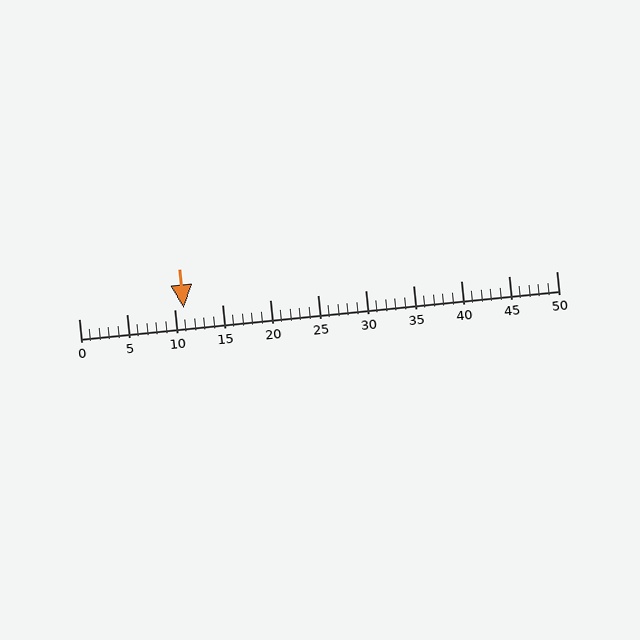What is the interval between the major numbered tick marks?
The major tick marks are spaced 5 units apart.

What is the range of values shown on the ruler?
The ruler shows values from 0 to 50.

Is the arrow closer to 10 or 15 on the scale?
The arrow is closer to 10.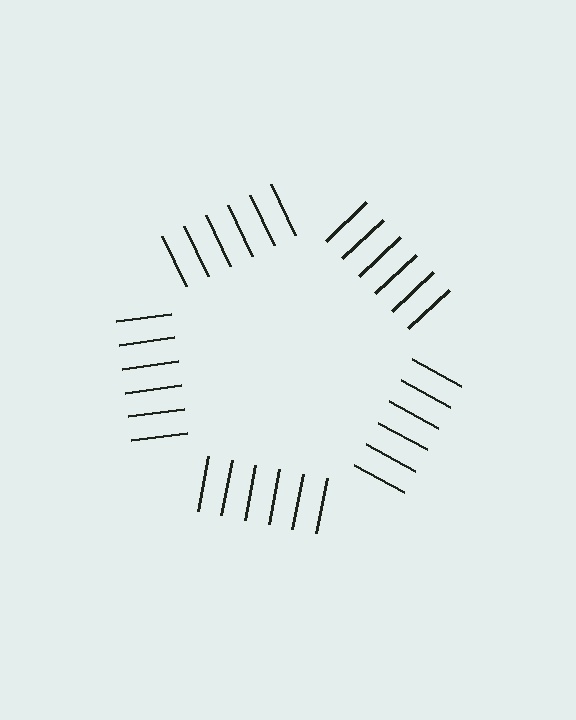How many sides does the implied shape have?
5 sides — the line-ends trace a pentagon.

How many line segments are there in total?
30 — 6 along each of the 5 edges.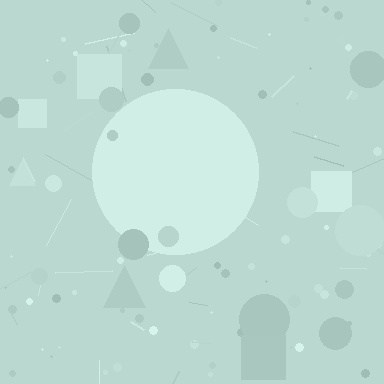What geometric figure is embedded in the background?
A circle is embedded in the background.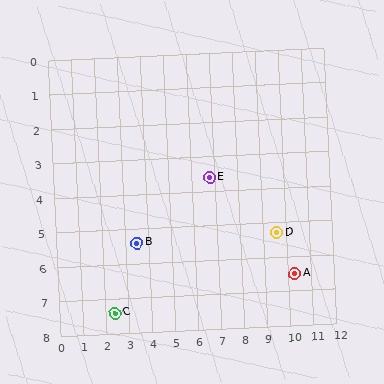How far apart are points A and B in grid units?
Points A and B are about 6.9 grid units apart.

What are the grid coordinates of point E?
Point E is at approximately (6.8, 3.6).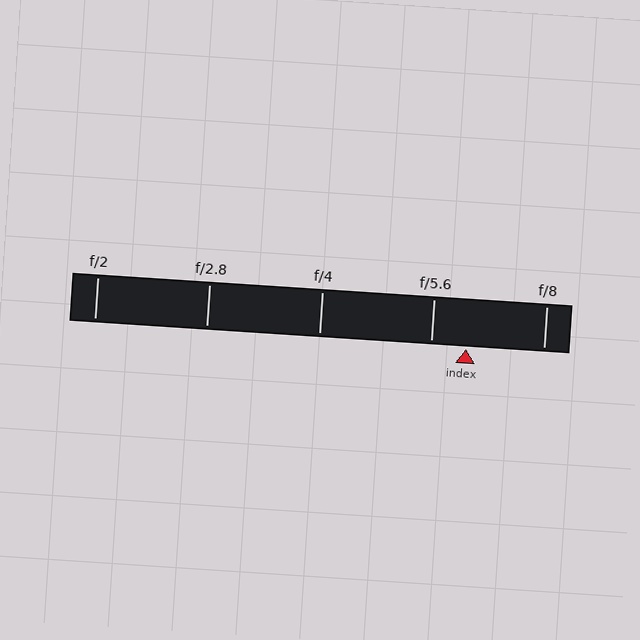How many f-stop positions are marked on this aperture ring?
There are 5 f-stop positions marked.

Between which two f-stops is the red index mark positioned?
The index mark is between f/5.6 and f/8.